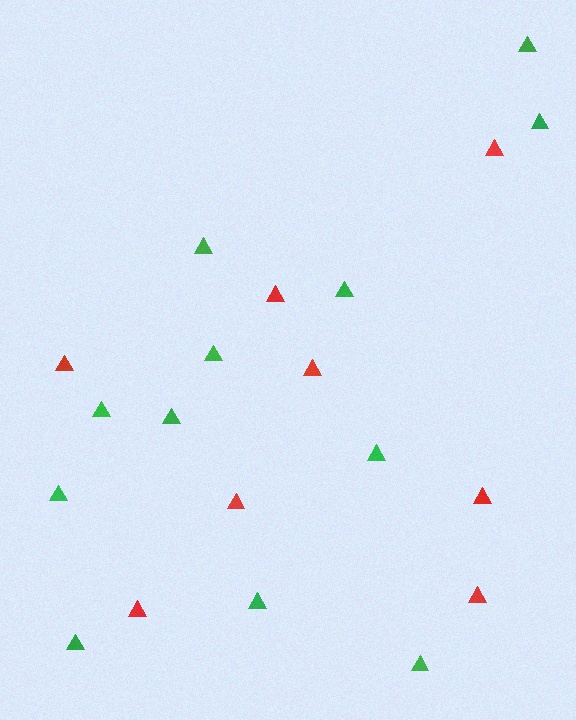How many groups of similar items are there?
There are 2 groups: one group of green triangles (12) and one group of red triangles (8).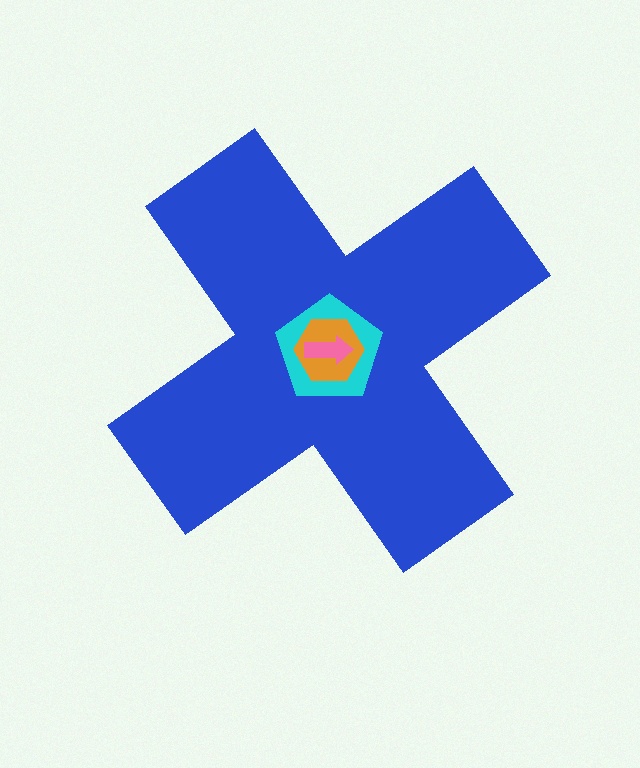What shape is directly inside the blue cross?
The cyan pentagon.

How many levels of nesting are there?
4.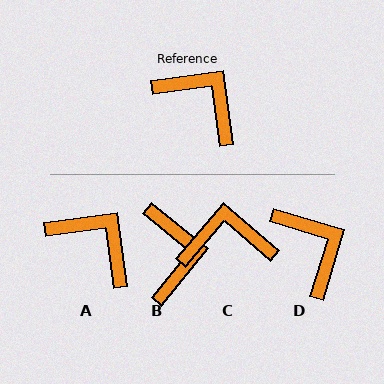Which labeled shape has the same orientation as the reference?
A.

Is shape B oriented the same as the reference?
No, it is off by about 47 degrees.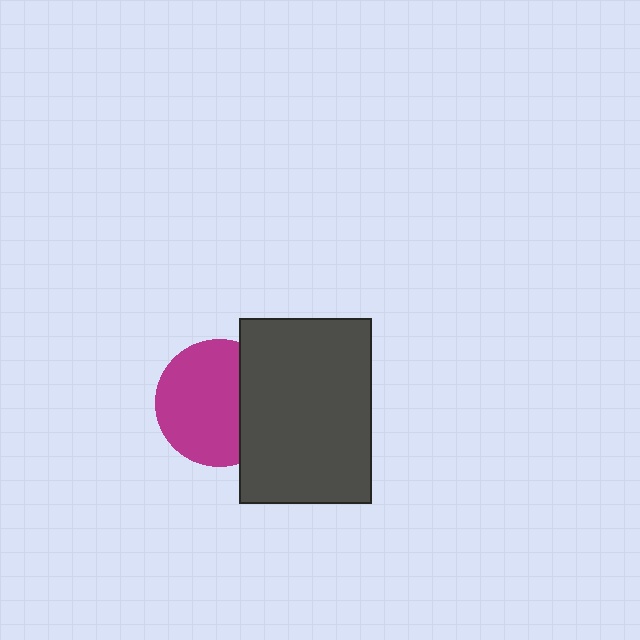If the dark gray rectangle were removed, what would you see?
You would see the complete magenta circle.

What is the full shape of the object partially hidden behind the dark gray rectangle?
The partially hidden object is a magenta circle.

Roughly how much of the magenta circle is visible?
Most of it is visible (roughly 69%).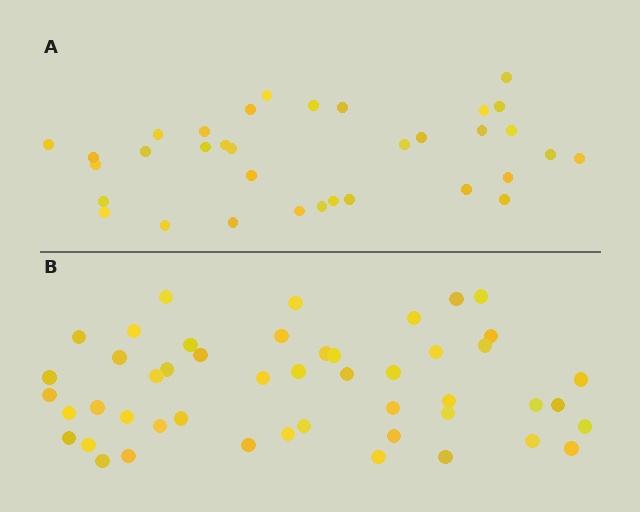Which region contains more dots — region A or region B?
Region B (the bottom region) has more dots.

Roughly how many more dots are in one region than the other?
Region B has approximately 15 more dots than region A.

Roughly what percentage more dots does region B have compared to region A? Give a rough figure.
About 40% more.